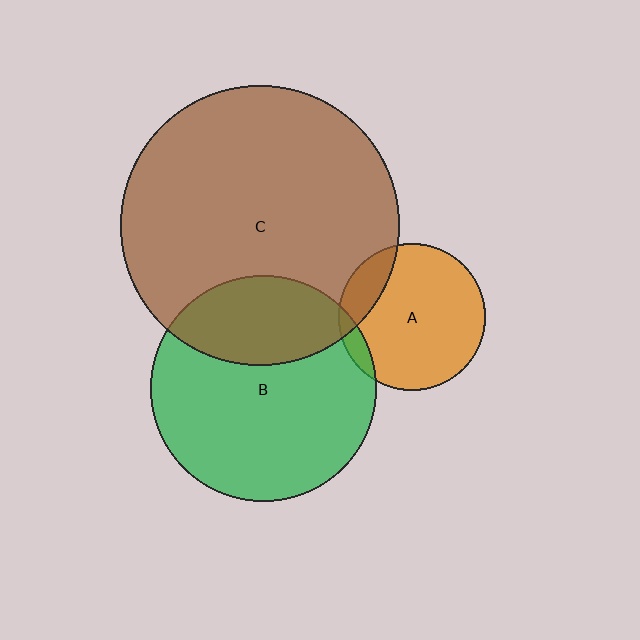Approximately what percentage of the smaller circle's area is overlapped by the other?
Approximately 15%.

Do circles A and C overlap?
Yes.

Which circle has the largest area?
Circle C (brown).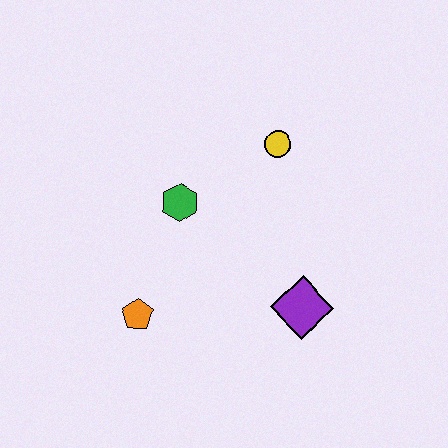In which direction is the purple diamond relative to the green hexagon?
The purple diamond is to the right of the green hexagon.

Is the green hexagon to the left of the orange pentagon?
No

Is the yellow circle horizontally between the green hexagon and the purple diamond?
Yes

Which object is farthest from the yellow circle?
The orange pentagon is farthest from the yellow circle.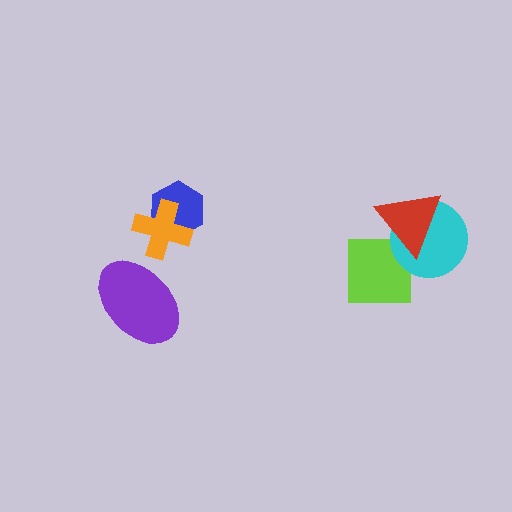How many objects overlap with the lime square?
2 objects overlap with the lime square.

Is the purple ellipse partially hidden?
No, no other shape covers it.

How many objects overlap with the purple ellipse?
0 objects overlap with the purple ellipse.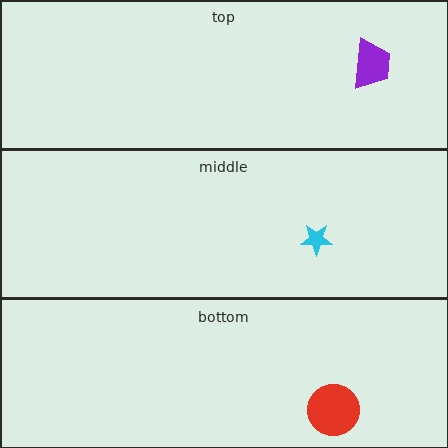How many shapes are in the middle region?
1.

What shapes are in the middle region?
The cyan star.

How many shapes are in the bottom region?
1.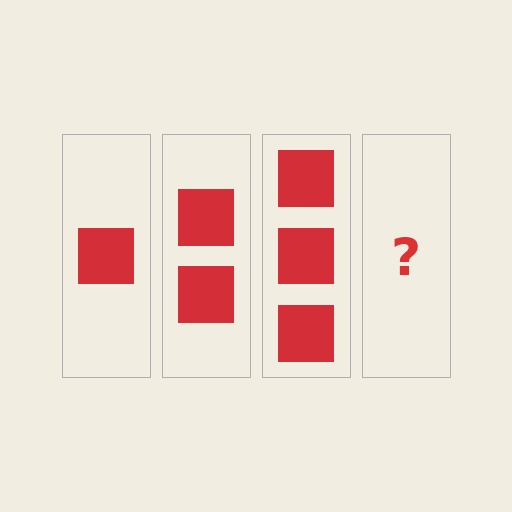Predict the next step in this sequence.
The next step is 4 squares.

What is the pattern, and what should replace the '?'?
The pattern is that each step adds one more square. The '?' should be 4 squares.